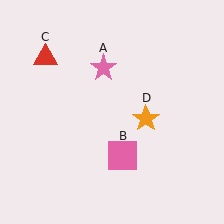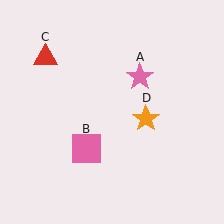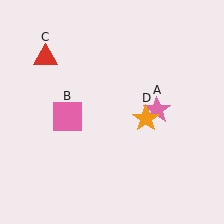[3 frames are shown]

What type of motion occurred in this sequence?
The pink star (object A), pink square (object B) rotated clockwise around the center of the scene.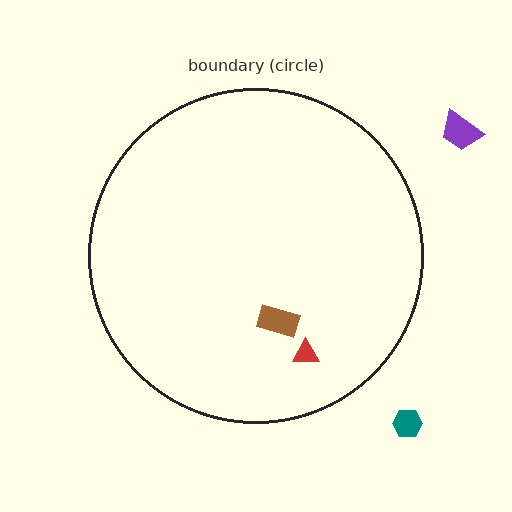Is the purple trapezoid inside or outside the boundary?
Outside.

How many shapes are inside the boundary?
2 inside, 2 outside.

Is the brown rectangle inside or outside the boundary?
Inside.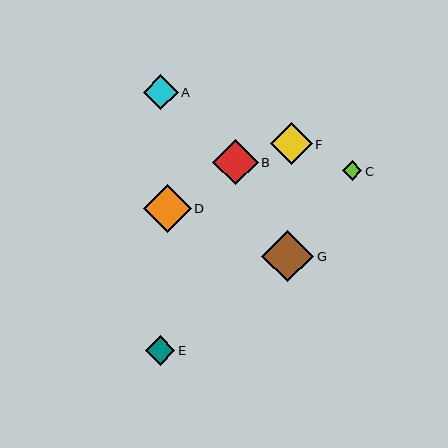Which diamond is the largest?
Diamond G is the largest with a size of approximately 52 pixels.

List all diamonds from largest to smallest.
From largest to smallest: G, D, B, F, A, E, C.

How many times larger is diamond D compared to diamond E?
Diamond D is approximately 1.6 times the size of diamond E.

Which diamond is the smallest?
Diamond C is the smallest with a size of approximately 20 pixels.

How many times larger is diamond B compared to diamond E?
Diamond B is approximately 1.5 times the size of diamond E.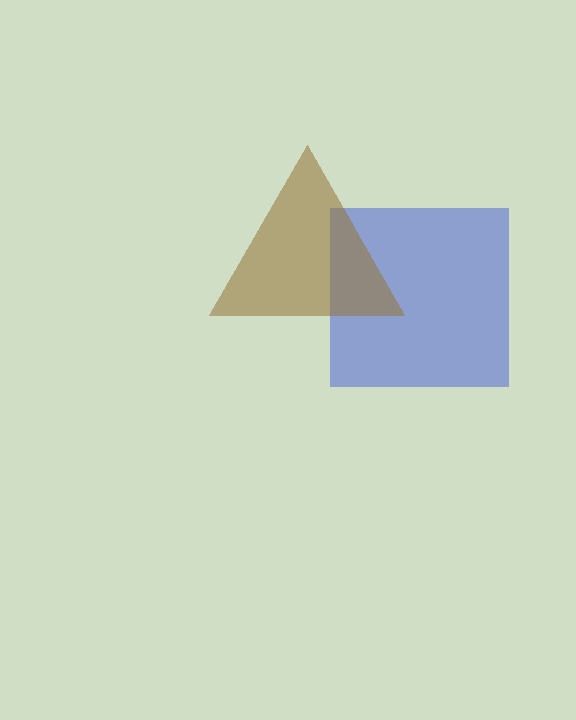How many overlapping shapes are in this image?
There are 2 overlapping shapes in the image.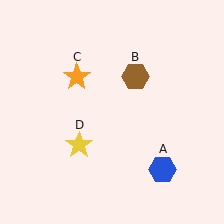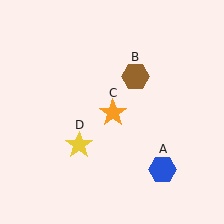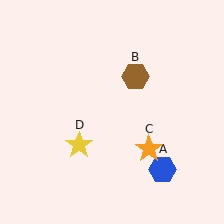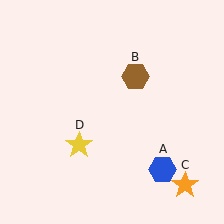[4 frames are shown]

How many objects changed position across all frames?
1 object changed position: orange star (object C).